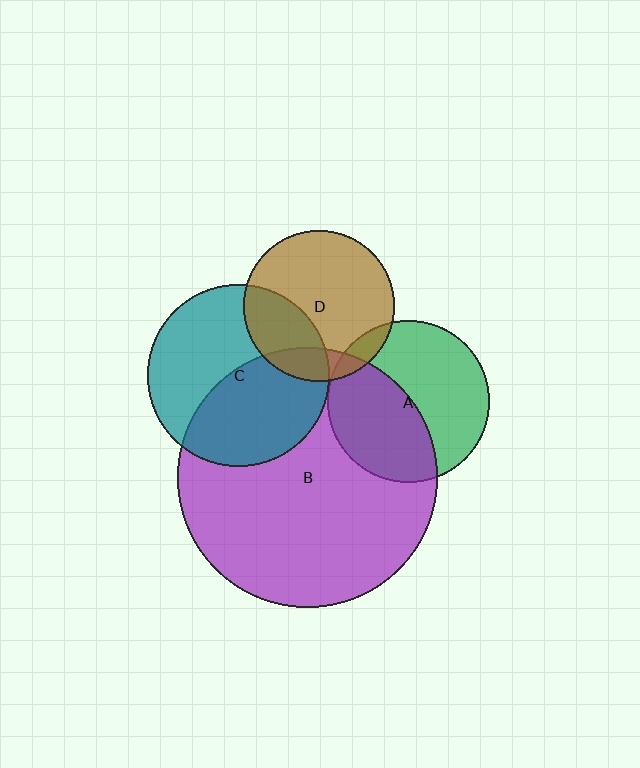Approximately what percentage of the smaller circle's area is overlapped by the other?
Approximately 15%.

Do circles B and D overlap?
Yes.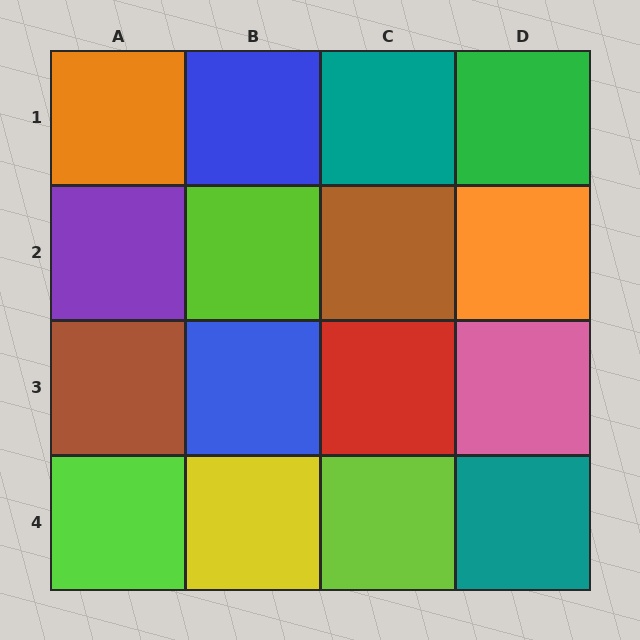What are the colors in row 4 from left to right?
Lime, yellow, lime, teal.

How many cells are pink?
1 cell is pink.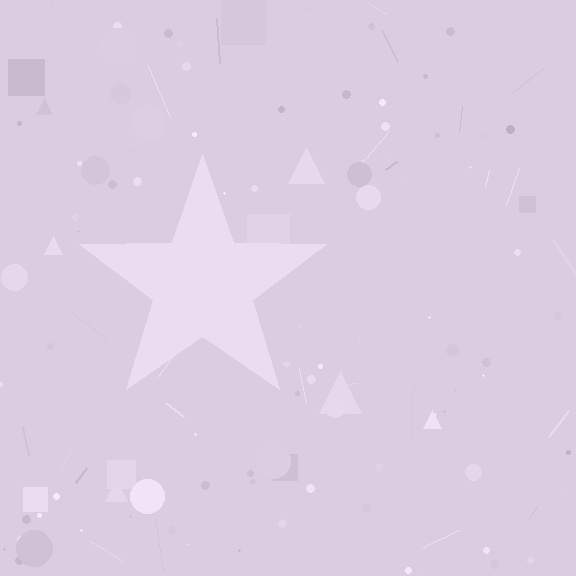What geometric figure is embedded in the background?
A star is embedded in the background.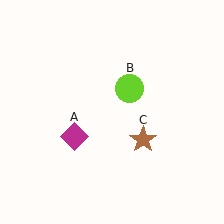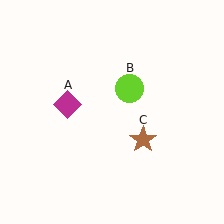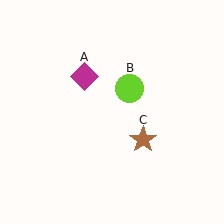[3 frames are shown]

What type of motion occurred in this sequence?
The magenta diamond (object A) rotated clockwise around the center of the scene.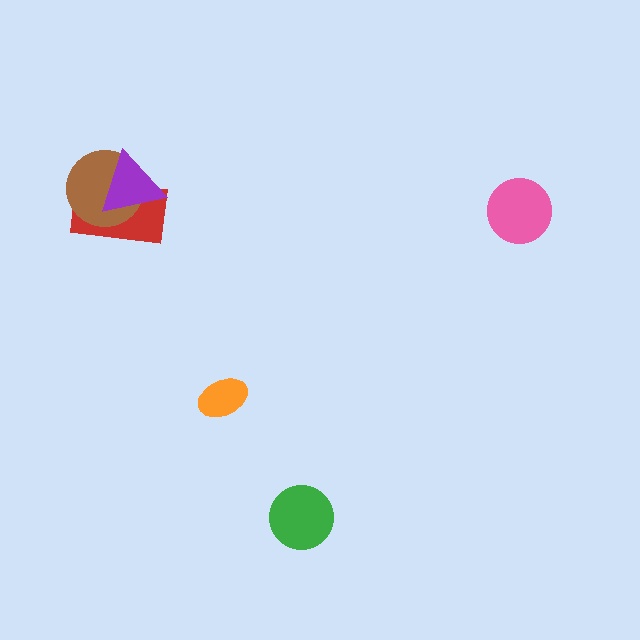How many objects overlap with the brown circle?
2 objects overlap with the brown circle.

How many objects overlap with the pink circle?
0 objects overlap with the pink circle.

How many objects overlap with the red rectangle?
2 objects overlap with the red rectangle.